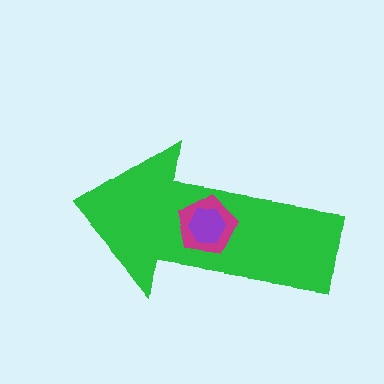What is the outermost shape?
The green arrow.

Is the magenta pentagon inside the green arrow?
Yes.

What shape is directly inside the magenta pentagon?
The purple hexagon.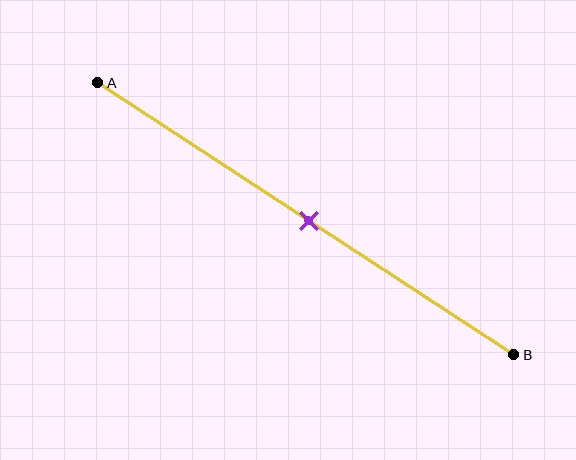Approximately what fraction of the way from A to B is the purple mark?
The purple mark is approximately 50% of the way from A to B.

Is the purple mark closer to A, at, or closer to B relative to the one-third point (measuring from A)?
The purple mark is closer to point B than the one-third point of segment AB.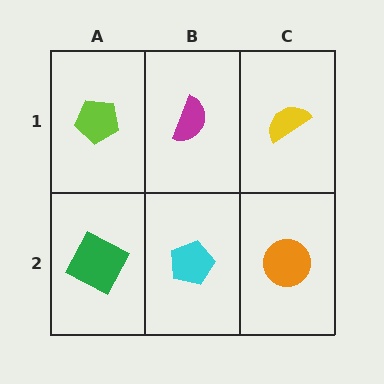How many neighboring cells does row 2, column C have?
2.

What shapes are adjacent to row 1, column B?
A cyan pentagon (row 2, column B), a lime pentagon (row 1, column A), a yellow semicircle (row 1, column C).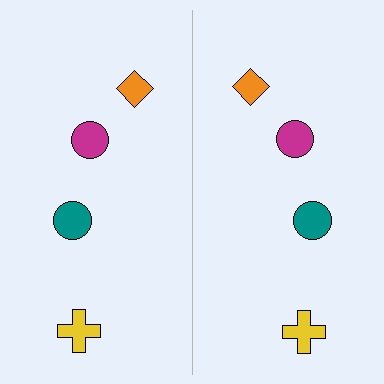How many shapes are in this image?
There are 8 shapes in this image.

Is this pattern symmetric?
Yes, this pattern has bilateral (reflection) symmetry.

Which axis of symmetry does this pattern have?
The pattern has a vertical axis of symmetry running through the center of the image.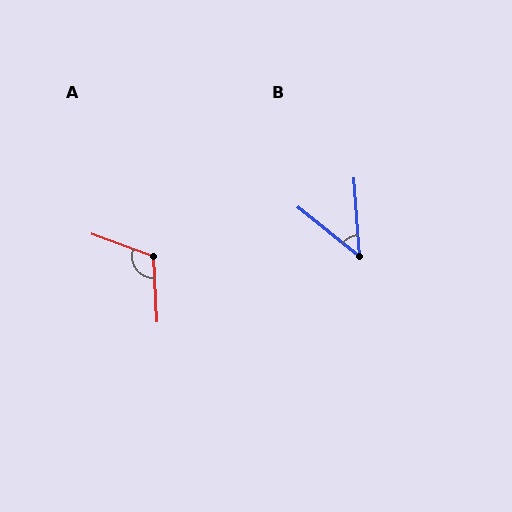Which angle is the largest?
A, at approximately 113 degrees.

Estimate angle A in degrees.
Approximately 113 degrees.